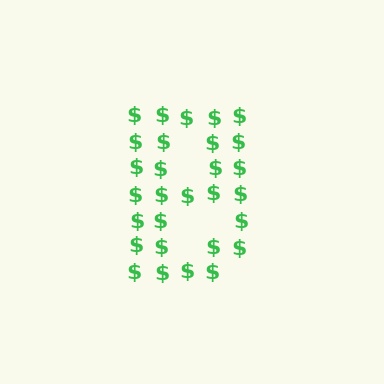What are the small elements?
The small elements are dollar signs.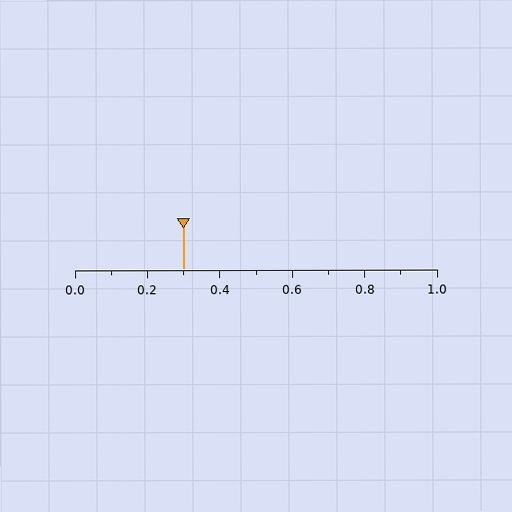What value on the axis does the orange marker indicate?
The marker indicates approximately 0.3.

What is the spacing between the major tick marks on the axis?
The major ticks are spaced 0.2 apart.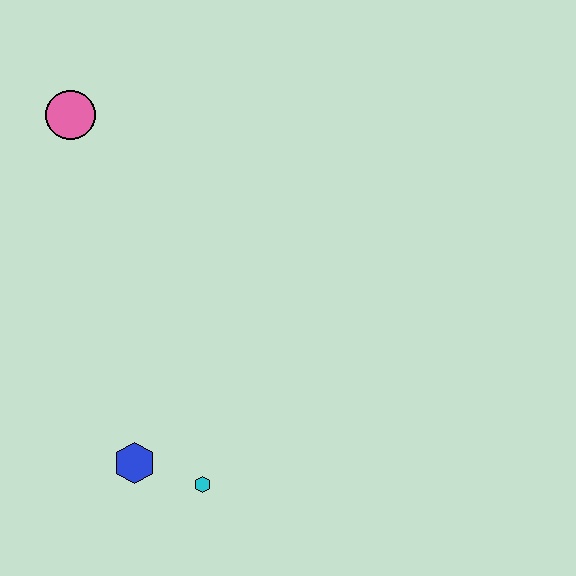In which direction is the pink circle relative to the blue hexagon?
The pink circle is above the blue hexagon.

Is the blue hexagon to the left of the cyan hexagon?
Yes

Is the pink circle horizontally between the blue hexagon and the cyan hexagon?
No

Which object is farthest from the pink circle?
The cyan hexagon is farthest from the pink circle.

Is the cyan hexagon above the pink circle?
No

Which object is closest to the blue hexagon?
The cyan hexagon is closest to the blue hexagon.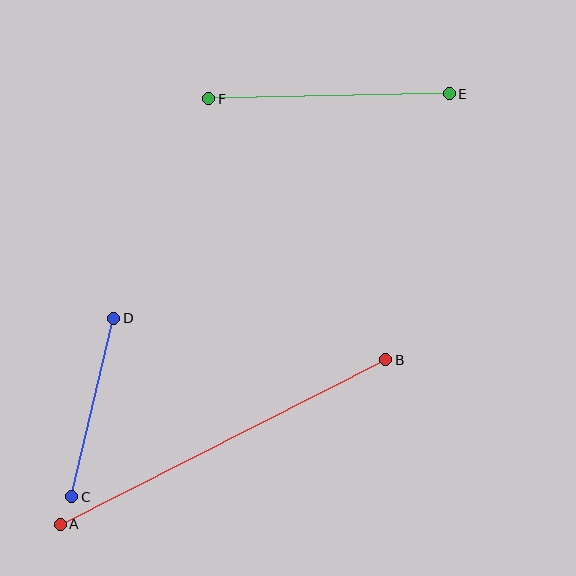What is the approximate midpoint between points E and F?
The midpoint is at approximately (329, 96) pixels.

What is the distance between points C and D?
The distance is approximately 184 pixels.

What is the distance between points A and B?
The distance is approximately 365 pixels.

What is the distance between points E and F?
The distance is approximately 241 pixels.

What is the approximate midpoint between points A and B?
The midpoint is at approximately (223, 442) pixels.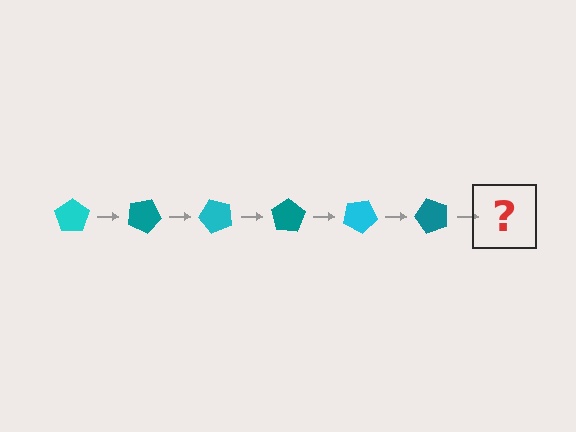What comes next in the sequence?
The next element should be a cyan pentagon, rotated 150 degrees from the start.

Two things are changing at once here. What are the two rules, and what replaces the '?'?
The two rules are that it rotates 25 degrees each step and the color cycles through cyan and teal. The '?' should be a cyan pentagon, rotated 150 degrees from the start.